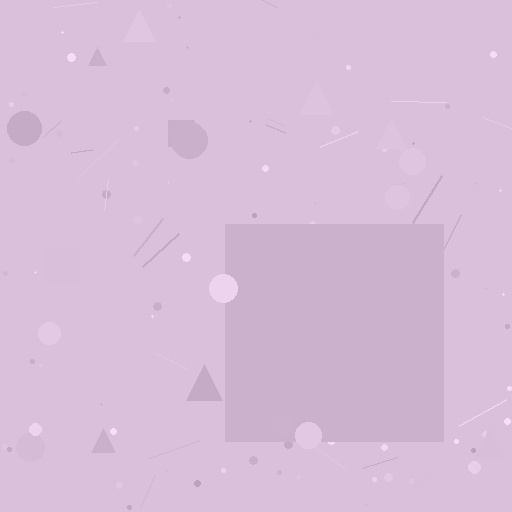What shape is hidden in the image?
A square is hidden in the image.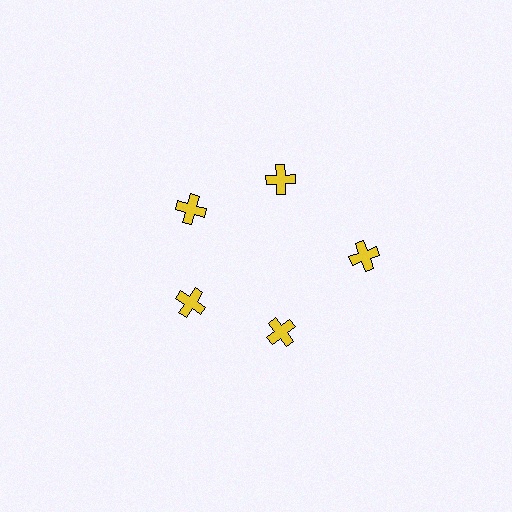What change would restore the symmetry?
The symmetry would be restored by moving it inward, back onto the ring so that all 5 crosses sit at equal angles and equal distance from the center.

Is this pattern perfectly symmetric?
No. The 5 yellow crosses are arranged in a ring, but one element near the 3 o'clock position is pushed outward from the center, breaking the 5-fold rotational symmetry.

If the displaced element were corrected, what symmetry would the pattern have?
It would have 5-fold rotational symmetry — the pattern would map onto itself every 72 degrees.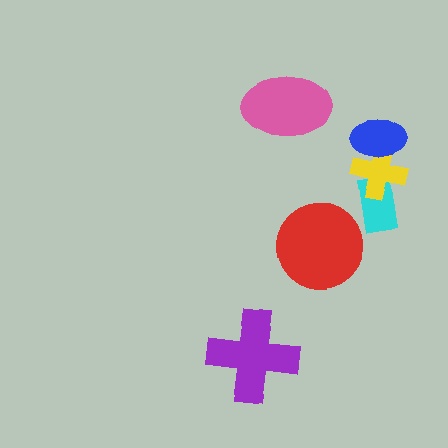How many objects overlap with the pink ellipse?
0 objects overlap with the pink ellipse.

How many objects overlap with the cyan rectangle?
1 object overlaps with the cyan rectangle.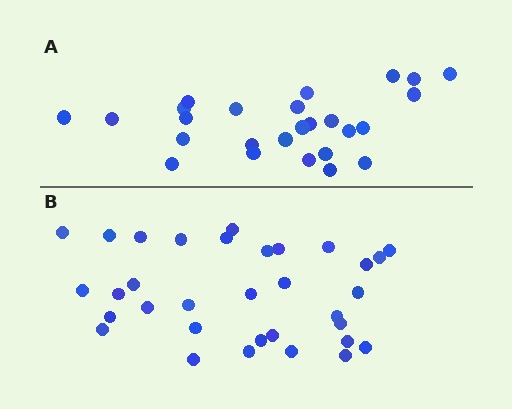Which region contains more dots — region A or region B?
Region B (the bottom region) has more dots.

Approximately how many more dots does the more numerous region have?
Region B has roughly 8 or so more dots than region A.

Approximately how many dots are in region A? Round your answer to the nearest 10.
About 30 dots. (The exact count is 26, which rounds to 30.)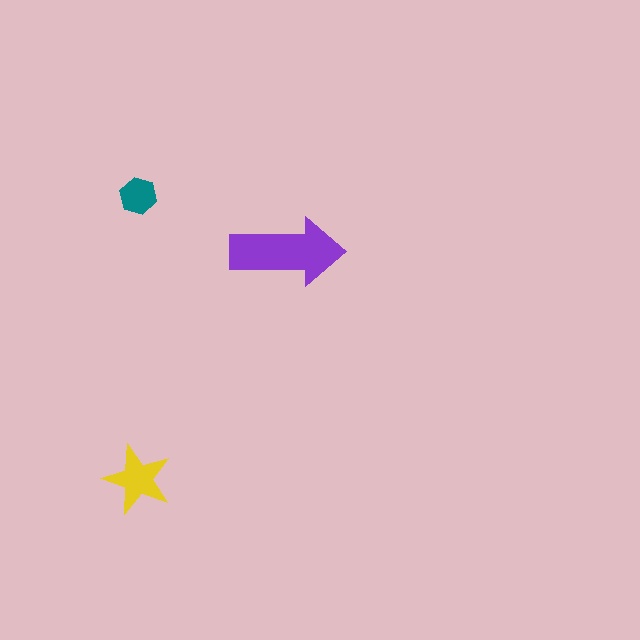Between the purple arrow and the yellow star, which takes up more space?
The purple arrow.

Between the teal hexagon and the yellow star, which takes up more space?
The yellow star.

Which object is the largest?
The purple arrow.